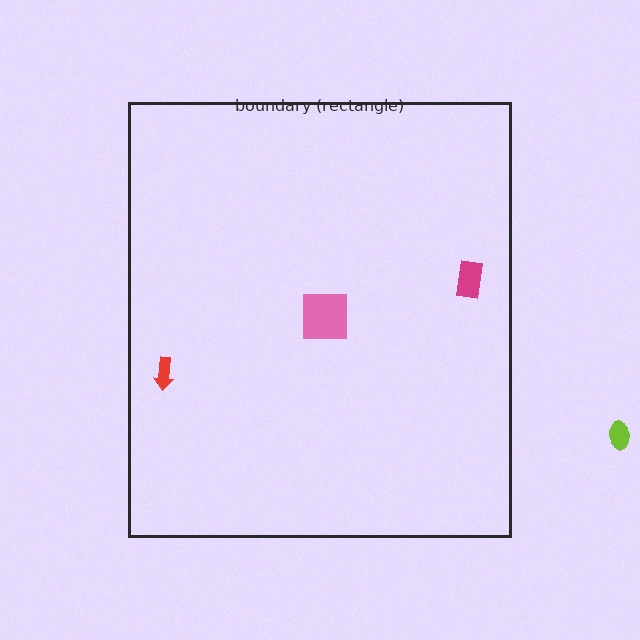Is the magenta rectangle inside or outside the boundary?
Inside.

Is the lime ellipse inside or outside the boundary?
Outside.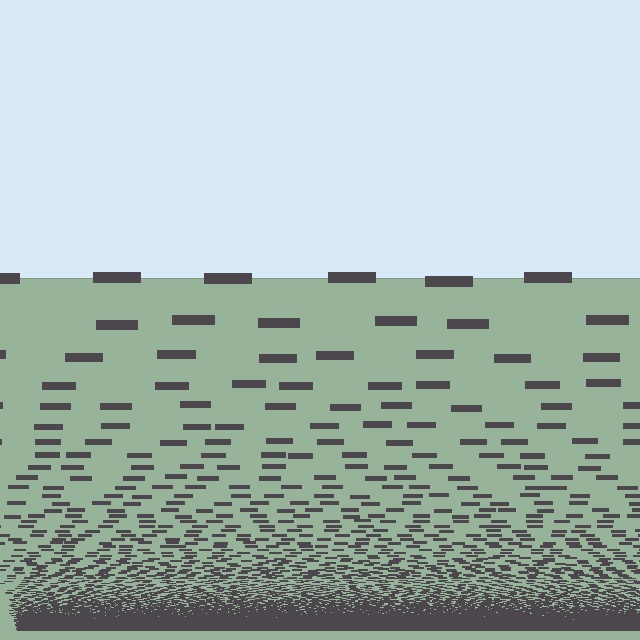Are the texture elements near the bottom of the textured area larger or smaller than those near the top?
Smaller. The gradient is inverted — elements near the bottom are smaller and denser.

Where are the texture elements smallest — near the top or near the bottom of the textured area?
Near the bottom.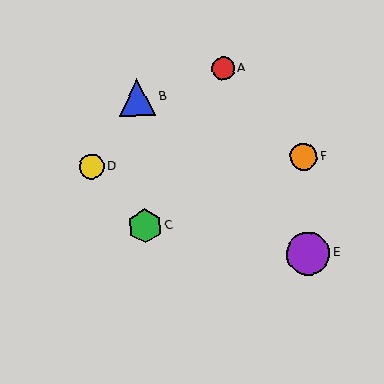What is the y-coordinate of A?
Object A is at y≈69.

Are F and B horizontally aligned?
No, F is at y≈157 and B is at y≈98.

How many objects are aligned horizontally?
2 objects (D, F) are aligned horizontally.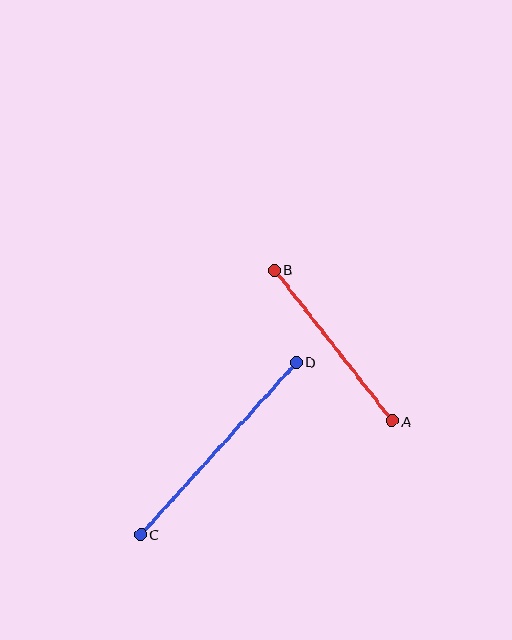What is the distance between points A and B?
The distance is approximately 192 pixels.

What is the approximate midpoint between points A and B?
The midpoint is at approximately (334, 346) pixels.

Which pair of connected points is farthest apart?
Points C and D are farthest apart.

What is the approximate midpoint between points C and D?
The midpoint is at approximately (219, 448) pixels.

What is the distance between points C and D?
The distance is approximately 233 pixels.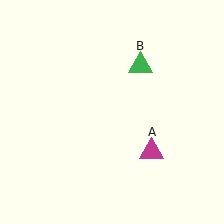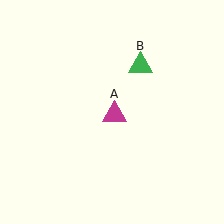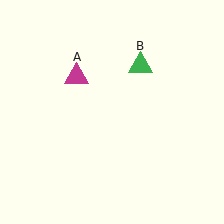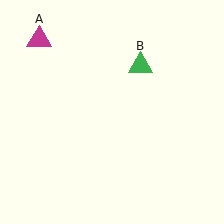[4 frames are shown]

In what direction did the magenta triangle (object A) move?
The magenta triangle (object A) moved up and to the left.